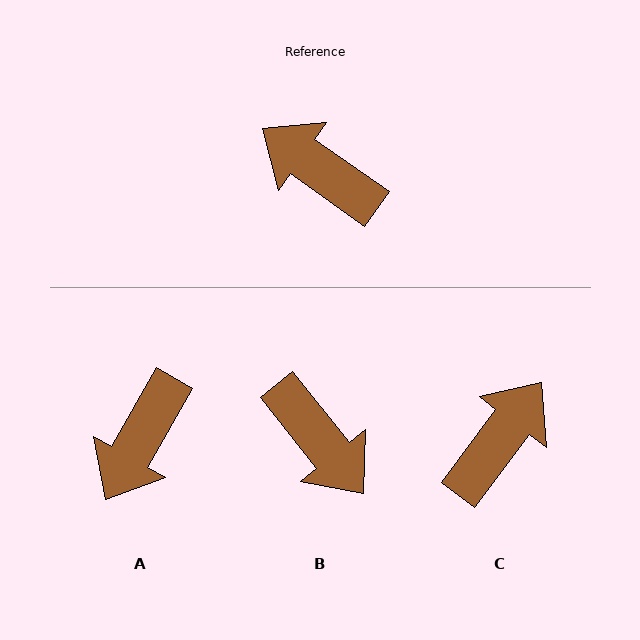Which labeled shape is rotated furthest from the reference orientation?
B, about 164 degrees away.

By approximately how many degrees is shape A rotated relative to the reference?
Approximately 95 degrees counter-clockwise.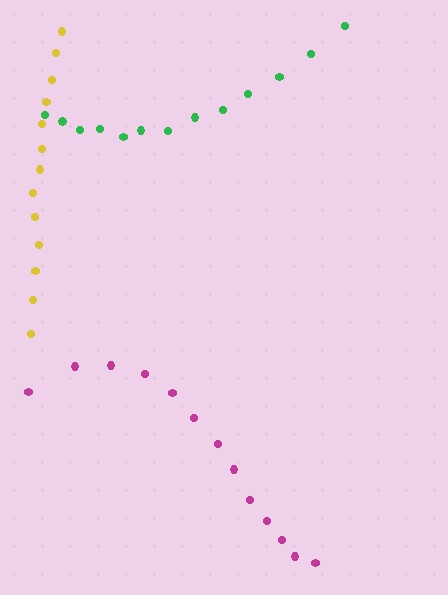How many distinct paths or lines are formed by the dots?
There are 3 distinct paths.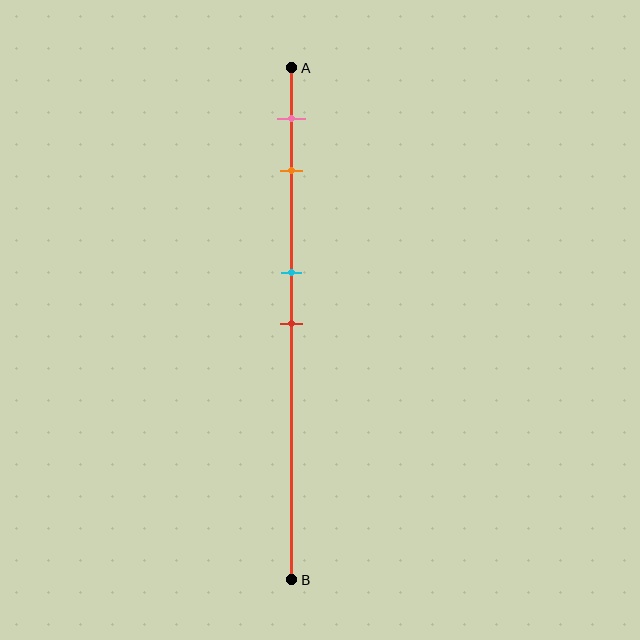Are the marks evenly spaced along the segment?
No, the marks are not evenly spaced.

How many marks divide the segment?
There are 4 marks dividing the segment.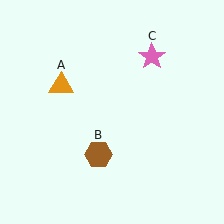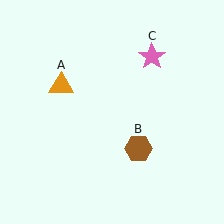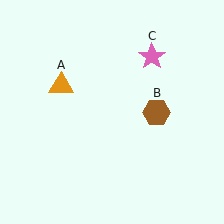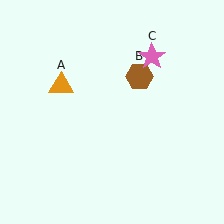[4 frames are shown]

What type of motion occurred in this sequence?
The brown hexagon (object B) rotated counterclockwise around the center of the scene.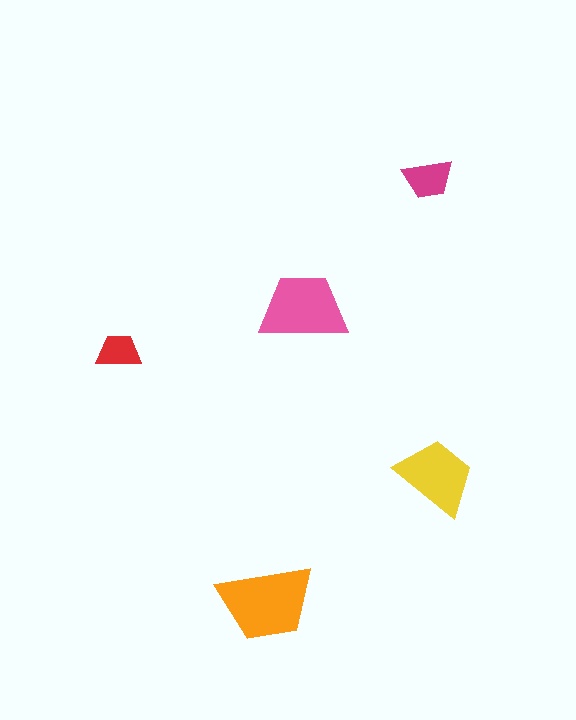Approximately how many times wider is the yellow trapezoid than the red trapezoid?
About 2 times wider.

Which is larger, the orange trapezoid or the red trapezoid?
The orange one.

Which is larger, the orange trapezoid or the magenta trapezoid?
The orange one.